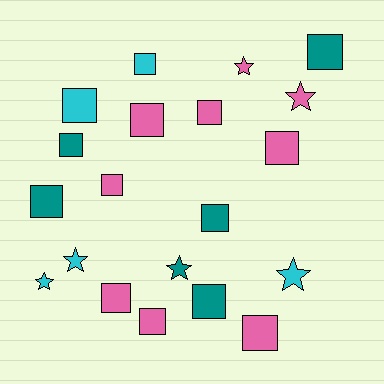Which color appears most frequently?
Pink, with 9 objects.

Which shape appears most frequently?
Square, with 14 objects.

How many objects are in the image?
There are 20 objects.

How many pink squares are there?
There are 7 pink squares.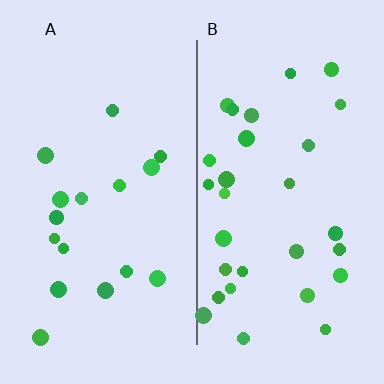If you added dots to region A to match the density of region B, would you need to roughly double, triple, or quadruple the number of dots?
Approximately double.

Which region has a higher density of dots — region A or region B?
B (the right).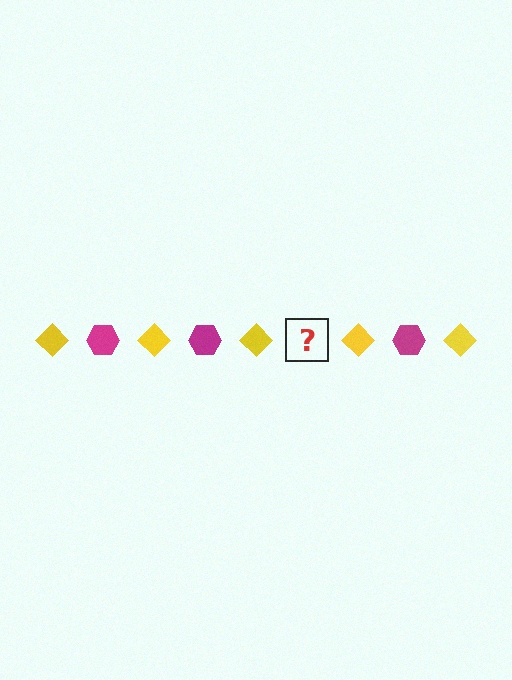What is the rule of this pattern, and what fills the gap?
The rule is that the pattern alternates between yellow diamond and magenta hexagon. The gap should be filled with a magenta hexagon.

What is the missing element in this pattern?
The missing element is a magenta hexagon.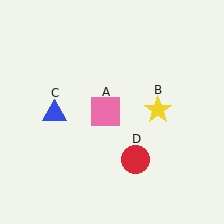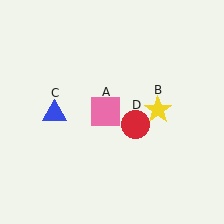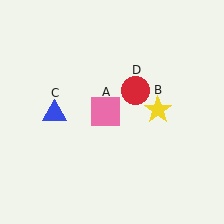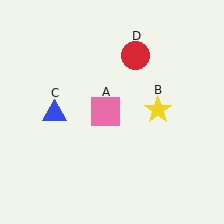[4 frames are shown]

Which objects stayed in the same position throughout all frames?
Pink square (object A) and yellow star (object B) and blue triangle (object C) remained stationary.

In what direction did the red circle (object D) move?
The red circle (object D) moved up.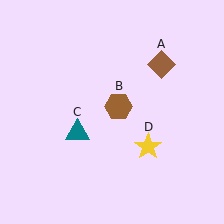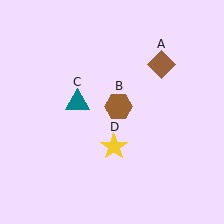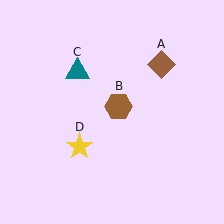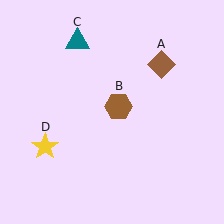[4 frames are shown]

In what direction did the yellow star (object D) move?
The yellow star (object D) moved left.